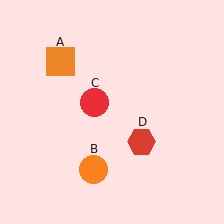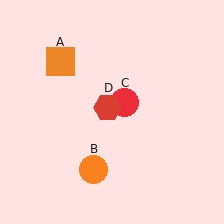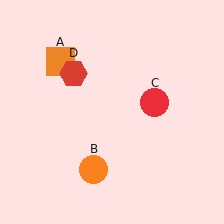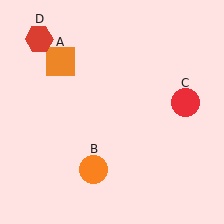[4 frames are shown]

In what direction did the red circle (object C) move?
The red circle (object C) moved right.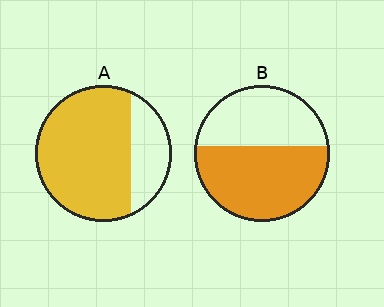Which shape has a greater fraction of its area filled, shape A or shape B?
Shape A.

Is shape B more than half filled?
Yes.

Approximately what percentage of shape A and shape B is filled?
A is approximately 75% and B is approximately 55%.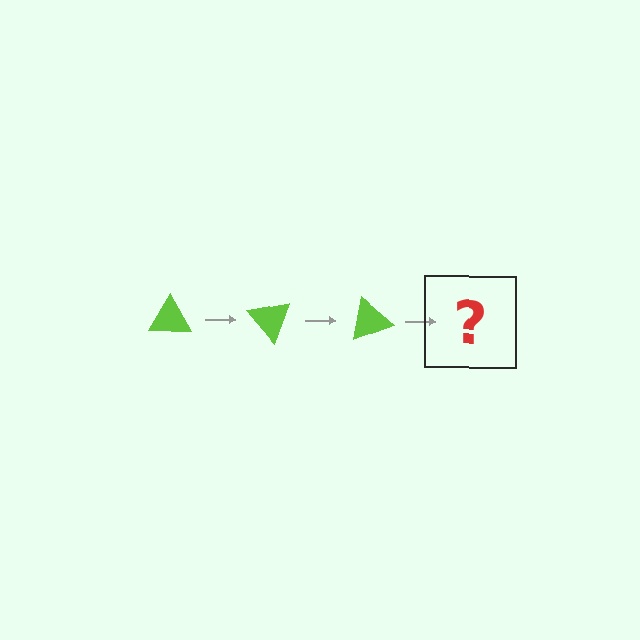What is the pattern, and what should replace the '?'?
The pattern is that the triangle rotates 50 degrees each step. The '?' should be a lime triangle rotated 150 degrees.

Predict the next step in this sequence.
The next step is a lime triangle rotated 150 degrees.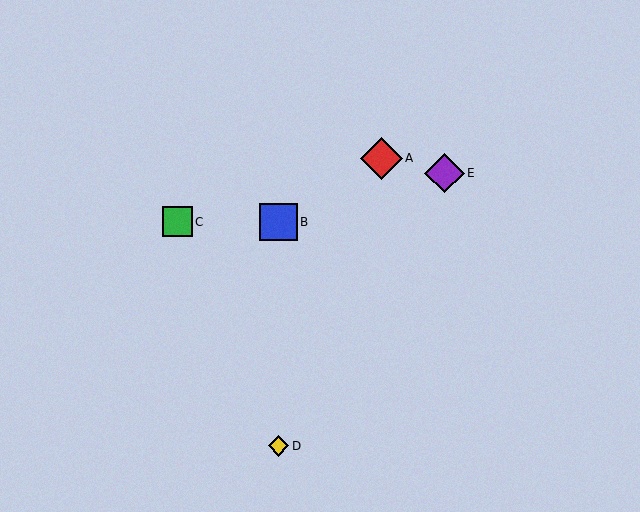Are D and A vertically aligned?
No, D is at x≈279 and A is at x≈381.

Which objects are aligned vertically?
Objects B, D are aligned vertically.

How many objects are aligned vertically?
2 objects (B, D) are aligned vertically.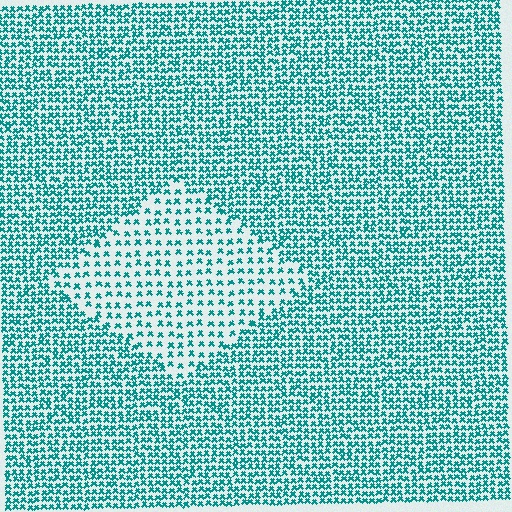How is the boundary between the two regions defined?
The boundary is defined by a change in element density (approximately 2.1x ratio). All elements are the same color, size, and shape.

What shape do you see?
I see a diamond.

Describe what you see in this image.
The image contains small teal elements arranged at two different densities. A diamond-shaped region is visible where the elements are less densely packed than the surrounding area.